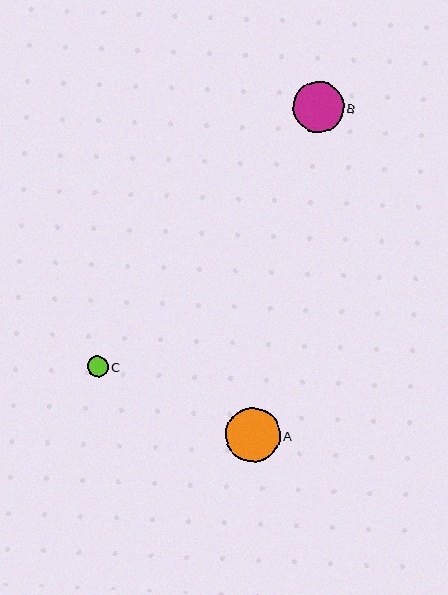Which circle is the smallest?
Circle C is the smallest with a size of approximately 21 pixels.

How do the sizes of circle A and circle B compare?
Circle A and circle B are approximately the same size.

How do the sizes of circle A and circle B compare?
Circle A and circle B are approximately the same size.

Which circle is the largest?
Circle A is the largest with a size of approximately 55 pixels.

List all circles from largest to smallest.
From largest to smallest: A, B, C.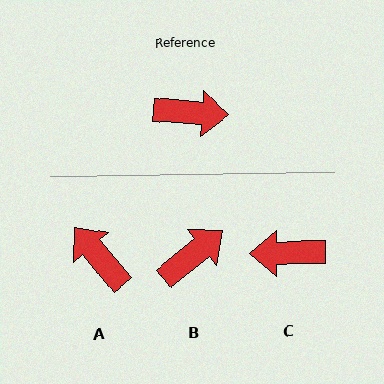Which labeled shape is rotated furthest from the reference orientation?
C, about 175 degrees away.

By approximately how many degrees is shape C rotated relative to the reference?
Approximately 175 degrees clockwise.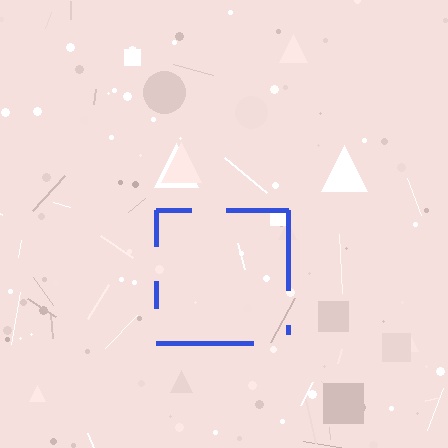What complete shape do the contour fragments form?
The contour fragments form a square.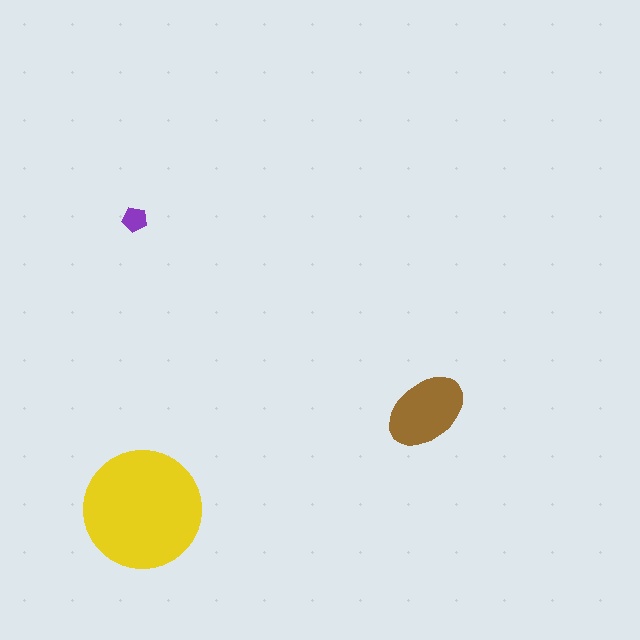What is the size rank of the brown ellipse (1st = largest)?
2nd.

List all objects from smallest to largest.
The purple pentagon, the brown ellipse, the yellow circle.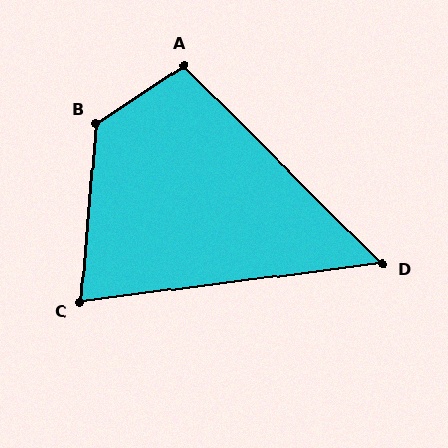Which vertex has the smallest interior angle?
D, at approximately 52 degrees.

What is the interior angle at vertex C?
Approximately 78 degrees (acute).